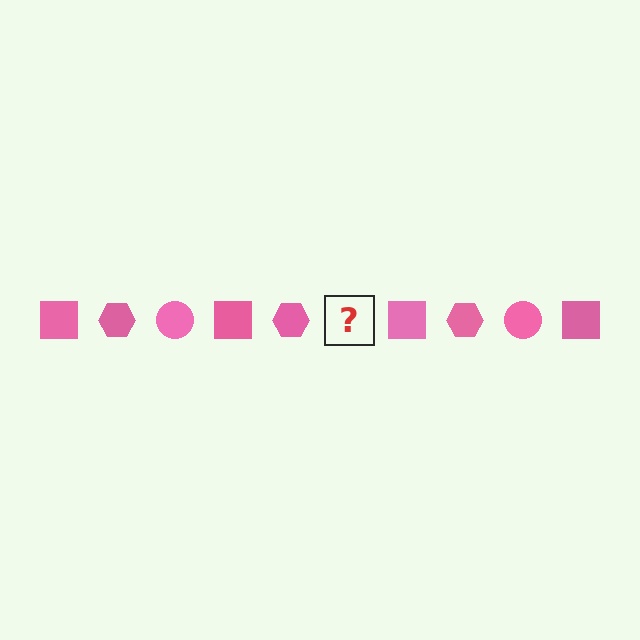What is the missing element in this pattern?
The missing element is a pink circle.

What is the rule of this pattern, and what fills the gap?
The rule is that the pattern cycles through square, hexagon, circle shapes in pink. The gap should be filled with a pink circle.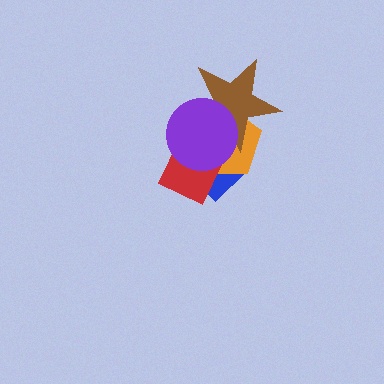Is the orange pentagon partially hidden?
Yes, it is partially covered by another shape.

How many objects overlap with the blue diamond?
4 objects overlap with the blue diamond.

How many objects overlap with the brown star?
3 objects overlap with the brown star.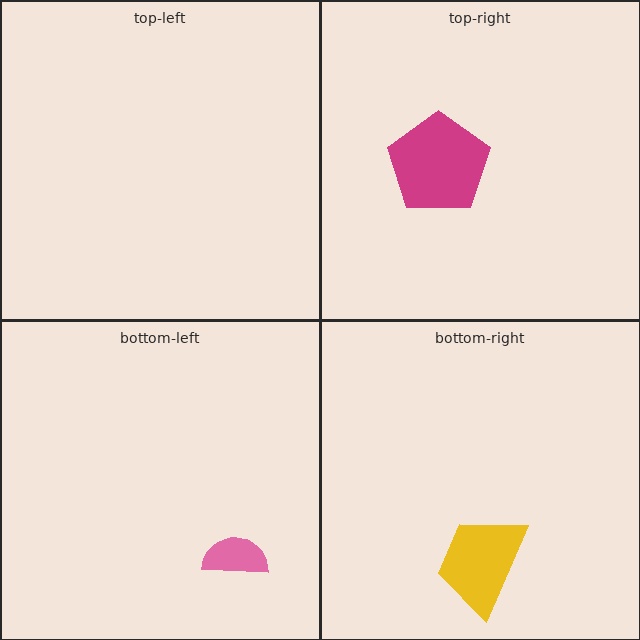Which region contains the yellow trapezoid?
The bottom-right region.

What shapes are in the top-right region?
The magenta pentagon.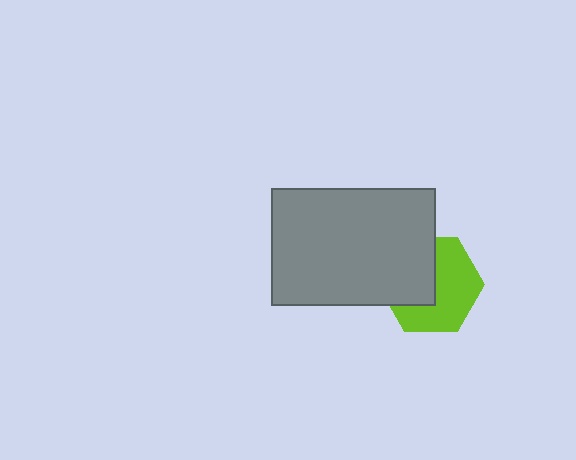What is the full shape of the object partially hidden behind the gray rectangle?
The partially hidden object is a lime hexagon.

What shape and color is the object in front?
The object in front is a gray rectangle.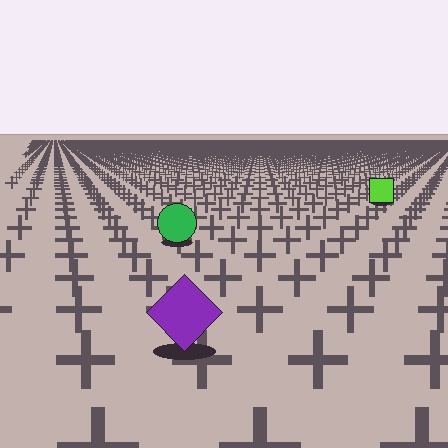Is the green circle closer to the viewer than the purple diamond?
No. The purple diamond is closer — you can tell from the texture gradient: the ground texture is coarser near it.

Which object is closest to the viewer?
The purple diamond is closest. The texture marks near it are larger and more spread out.